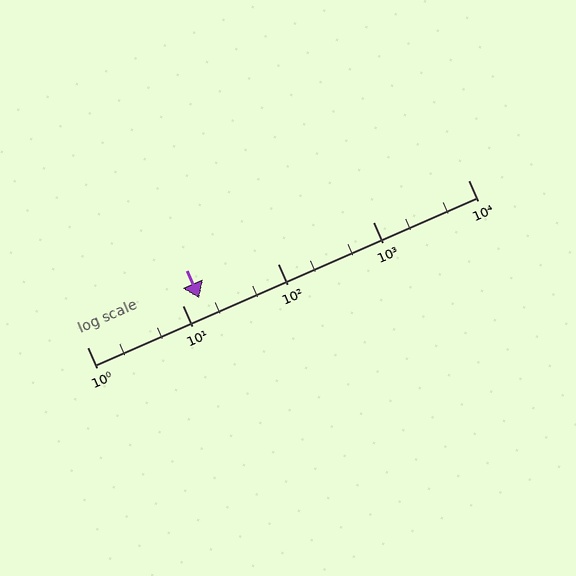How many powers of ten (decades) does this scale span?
The scale spans 4 decades, from 1 to 10000.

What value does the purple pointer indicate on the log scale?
The pointer indicates approximately 15.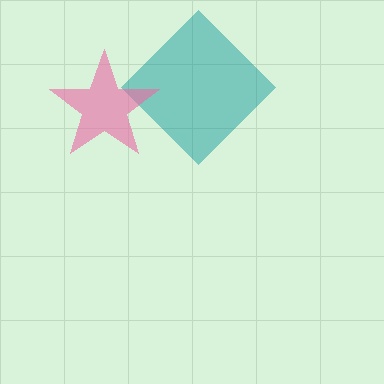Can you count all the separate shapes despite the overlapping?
Yes, there are 2 separate shapes.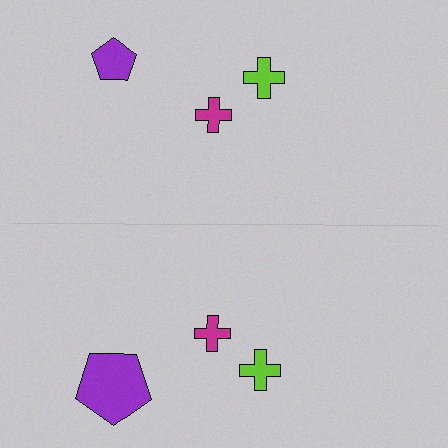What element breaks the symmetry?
The purple pentagon on the bottom side has a different size than its mirror counterpart.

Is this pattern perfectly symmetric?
No, the pattern is not perfectly symmetric. The purple pentagon on the bottom side has a different size than its mirror counterpart.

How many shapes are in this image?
There are 6 shapes in this image.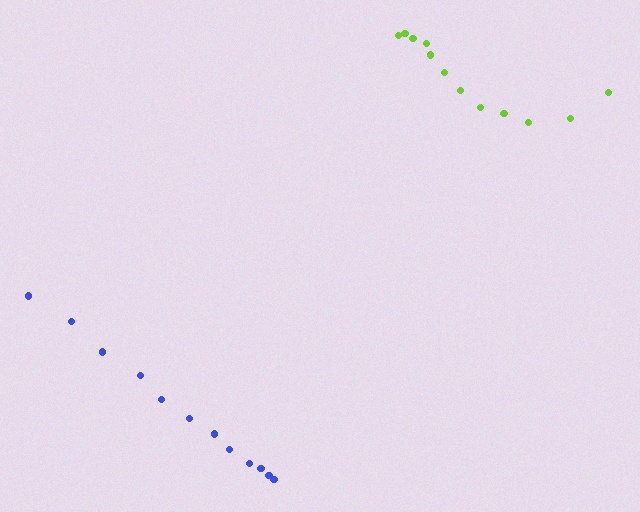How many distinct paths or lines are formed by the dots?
There are 2 distinct paths.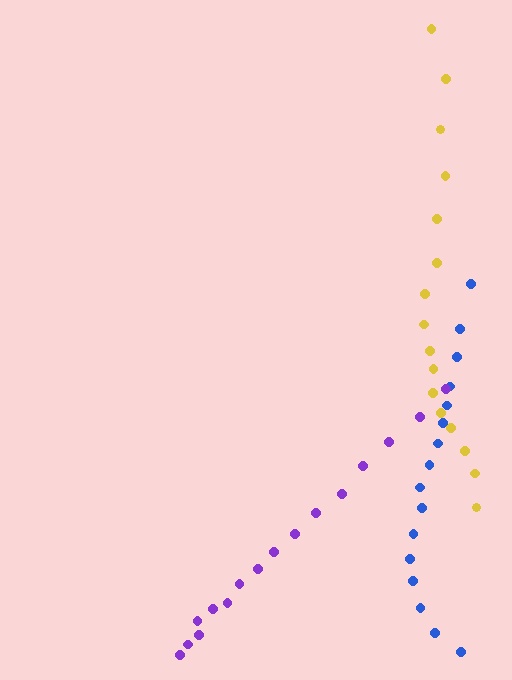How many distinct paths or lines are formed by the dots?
There are 3 distinct paths.